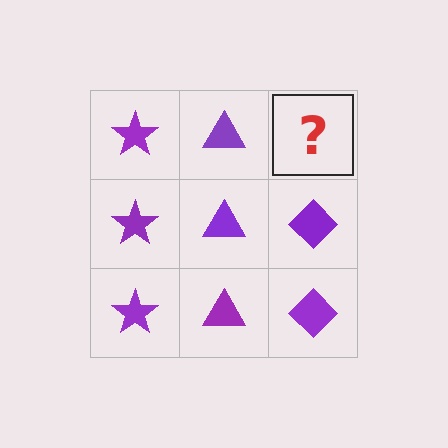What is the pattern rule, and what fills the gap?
The rule is that each column has a consistent shape. The gap should be filled with a purple diamond.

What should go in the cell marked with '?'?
The missing cell should contain a purple diamond.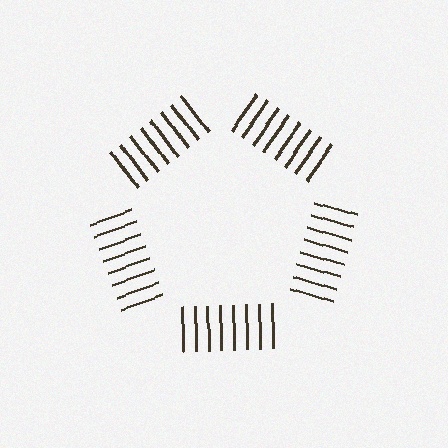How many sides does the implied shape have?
5 sides — the line-ends trace a pentagon.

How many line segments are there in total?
40 — 8 along each of the 5 edges.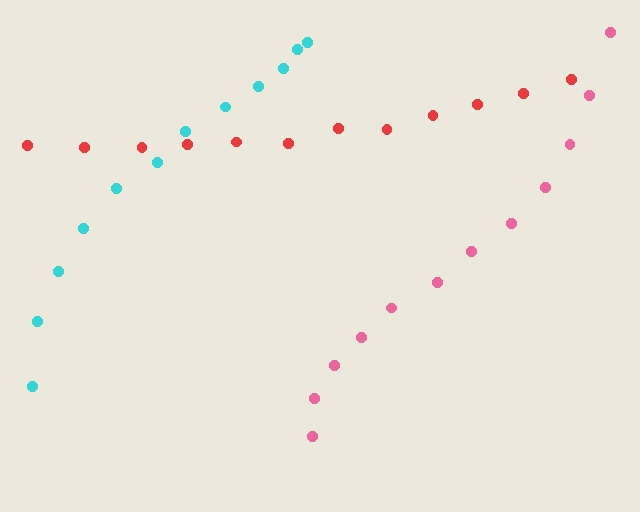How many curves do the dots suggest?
There are 3 distinct paths.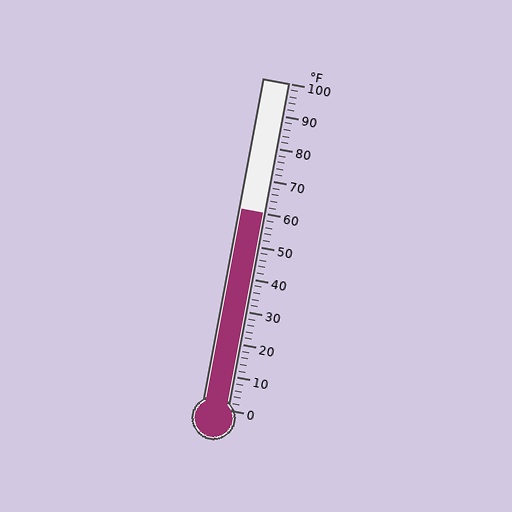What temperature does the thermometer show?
The thermometer shows approximately 60°F.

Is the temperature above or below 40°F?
The temperature is above 40°F.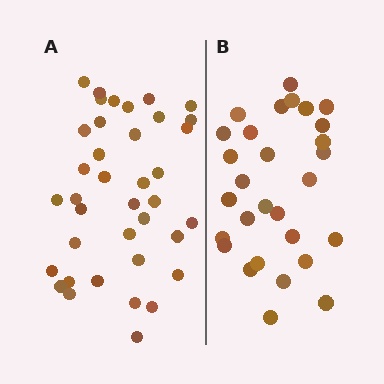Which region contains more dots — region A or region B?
Region A (the left region) has more dots.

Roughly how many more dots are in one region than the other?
Region A has roughly 8 or so more dots than region B.